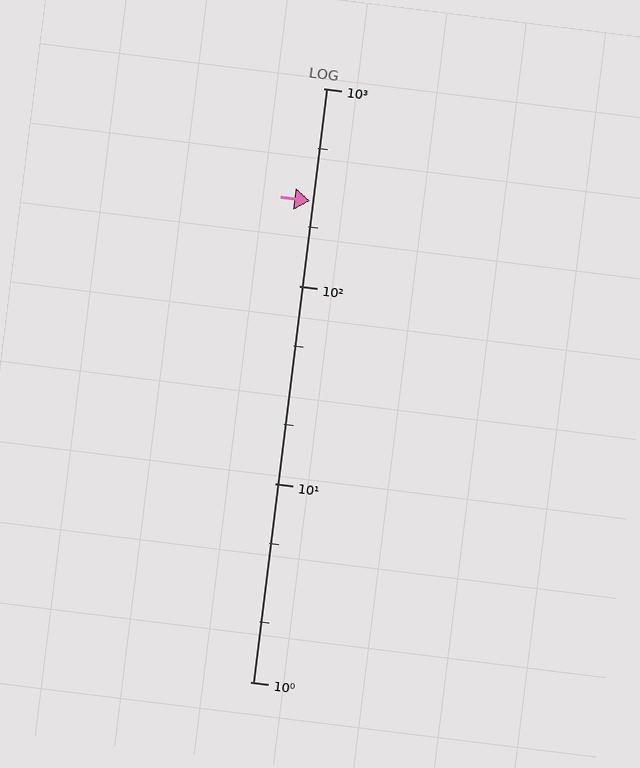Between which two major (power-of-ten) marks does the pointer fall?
The pointer is between 100 and 1000.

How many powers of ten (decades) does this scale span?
The scale spans 3 decades, from 1 to 1000.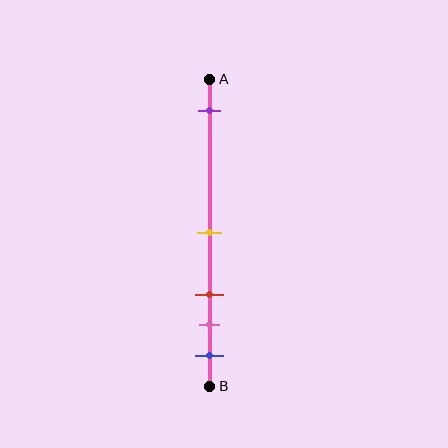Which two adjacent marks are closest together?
The pink and blue marks are the closest adjacent pair.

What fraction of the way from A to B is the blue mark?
The blue mark is approximately 90% (0.9) of the way from A to B.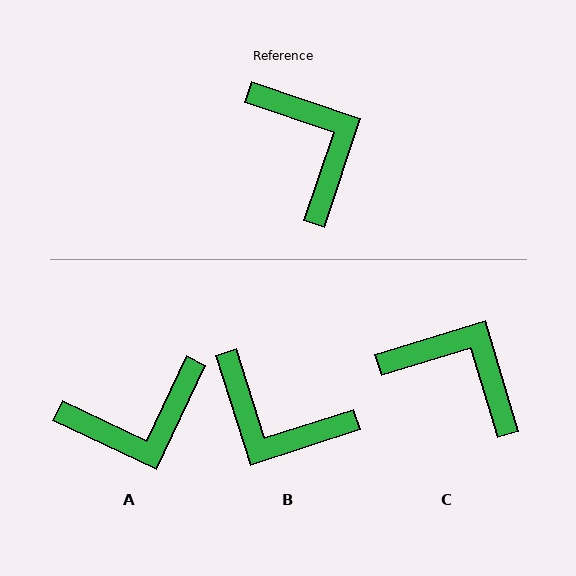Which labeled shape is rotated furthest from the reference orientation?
B, about 144 degrees away.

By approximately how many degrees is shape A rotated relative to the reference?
Approximately 97 degrees clockwise.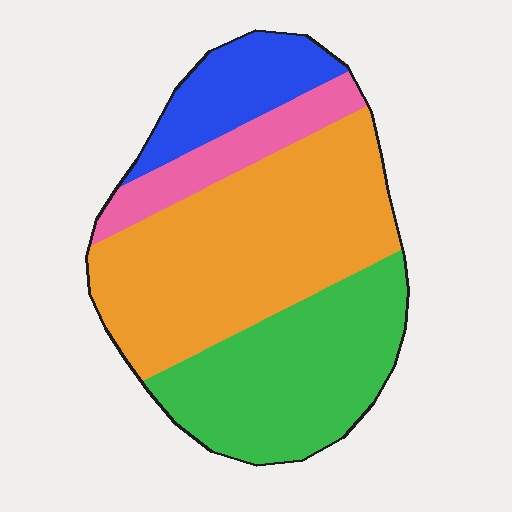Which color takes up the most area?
Orange, at roughly 45%.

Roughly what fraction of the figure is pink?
Pink covers around 10% of the figure.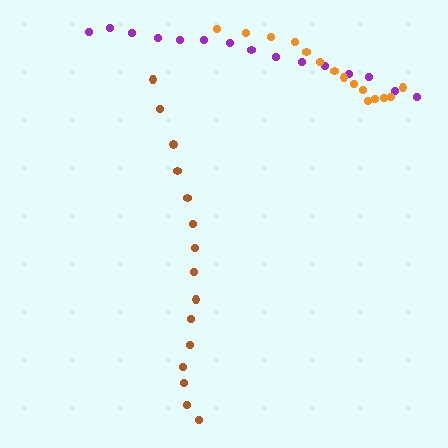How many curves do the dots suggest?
There are 3 distinct paths.